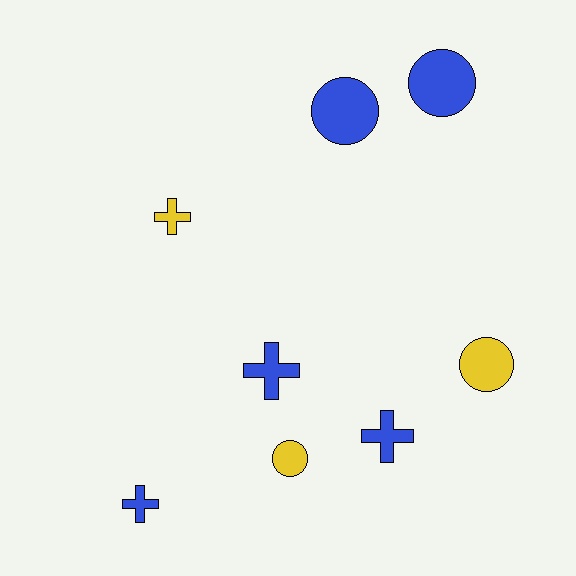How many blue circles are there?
There are 2 blue circles.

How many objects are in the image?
There are 8 objects.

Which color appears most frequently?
Blue, with 5 objects.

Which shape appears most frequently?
Circle, with 4 objects.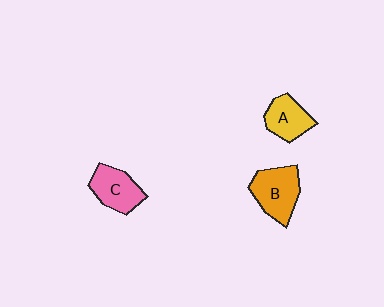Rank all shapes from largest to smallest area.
From largest to smallest: B (orange), C (pink), A (yellow).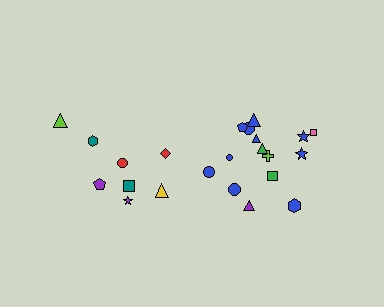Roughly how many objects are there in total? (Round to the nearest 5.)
Roughly 25 objects in total.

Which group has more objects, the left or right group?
The right group.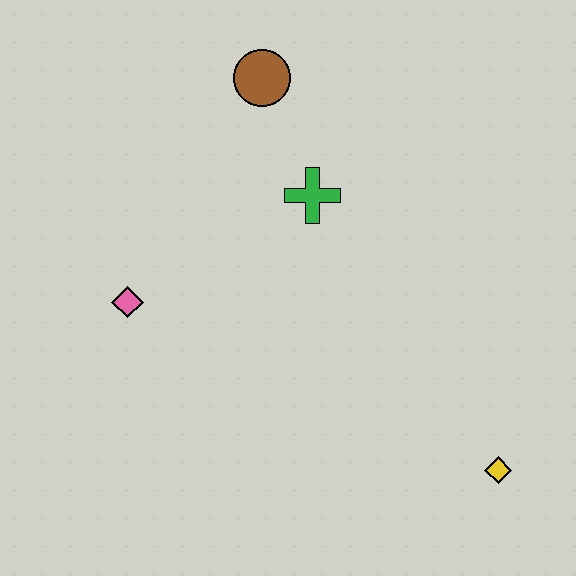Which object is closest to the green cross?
The brown circle is closest to the green cross.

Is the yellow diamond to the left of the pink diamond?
No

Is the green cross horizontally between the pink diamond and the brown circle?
No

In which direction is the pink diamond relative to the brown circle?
The pink diamond is below the brown circle.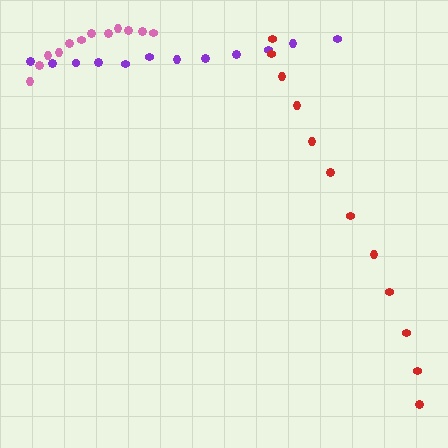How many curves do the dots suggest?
There are 3 distinct paths.